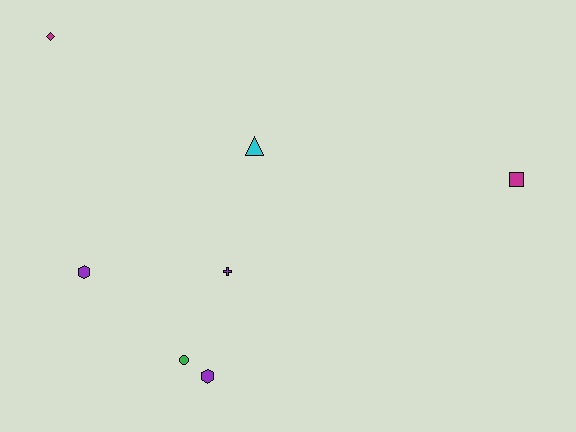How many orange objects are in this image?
There are no orange objects.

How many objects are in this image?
There are 7 objects.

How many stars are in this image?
There are no stars.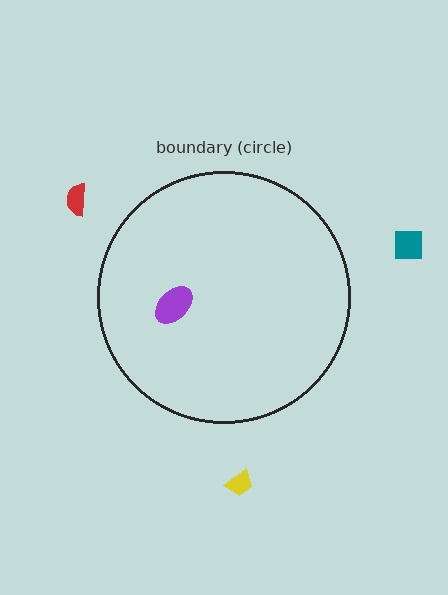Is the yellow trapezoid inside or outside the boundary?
Outside.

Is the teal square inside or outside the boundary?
Outside.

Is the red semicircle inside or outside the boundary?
Outside.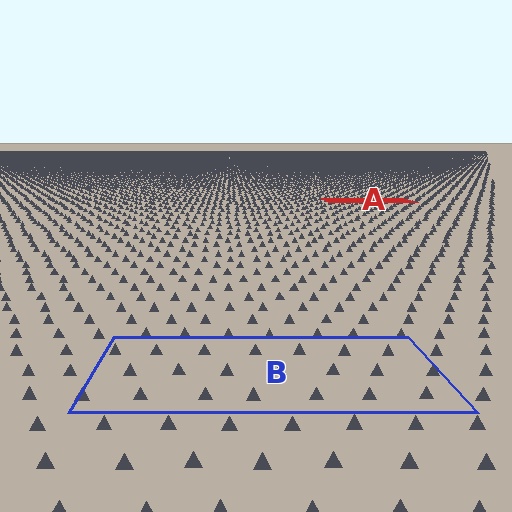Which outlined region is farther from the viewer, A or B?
Region A is farther from the viewer — the texture elements inside it appear smaller and more densely packed.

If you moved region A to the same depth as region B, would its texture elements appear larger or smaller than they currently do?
They would appear larger. At a closer depth, the same texture elements are projected at a bigger on-screen size.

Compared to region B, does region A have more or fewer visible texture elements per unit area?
Region A has more texture elements per unit area — they are packed more densely because it is farther away.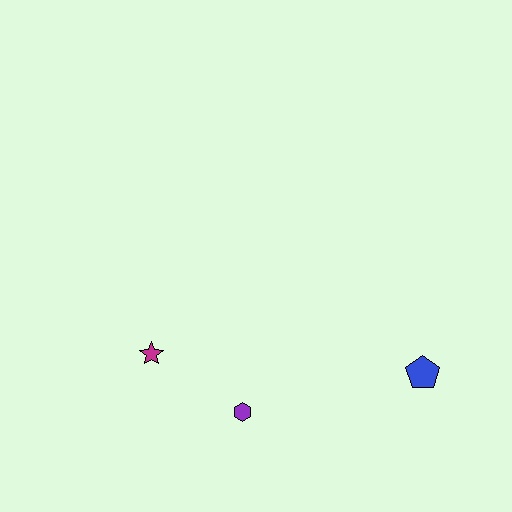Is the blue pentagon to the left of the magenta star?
No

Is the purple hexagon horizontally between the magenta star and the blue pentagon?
Yes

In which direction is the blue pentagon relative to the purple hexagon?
The blue pentagon is to the right of the purple hexagon.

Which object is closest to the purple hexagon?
The magenta star is closest to the purple hexagon.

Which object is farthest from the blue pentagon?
The magenta star is farthest from the blue pentagon.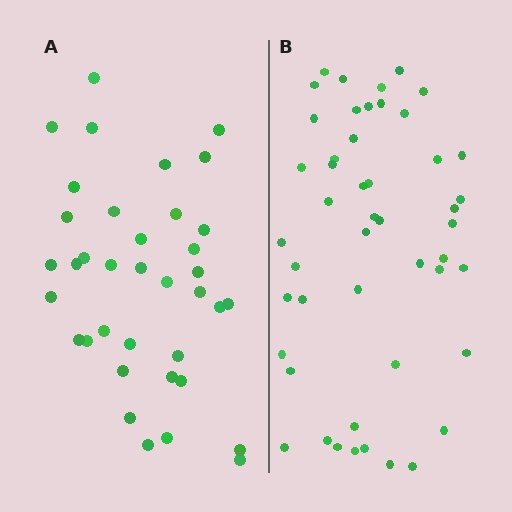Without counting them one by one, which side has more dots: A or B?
Region B (the right region) has more dots.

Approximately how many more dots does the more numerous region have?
Region B has roughly 12 or so more dots than region A.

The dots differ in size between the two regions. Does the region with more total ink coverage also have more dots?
No. Region A has more total ink coverage because its dots are larger, but region B actually contains more individual dots. Total area can be misleading — the number of items is what matters here.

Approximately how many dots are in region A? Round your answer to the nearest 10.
About 40 dots. (The exact count is 37, which rounds to 40.)